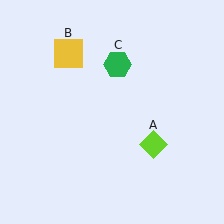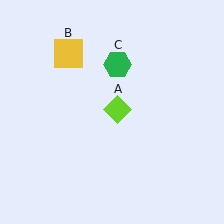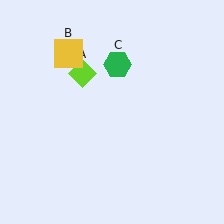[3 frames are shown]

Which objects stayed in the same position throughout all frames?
Yellow square (object B) and green hexagon (object C) remained stationary.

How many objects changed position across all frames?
1 object changed position: lime diamond (object A).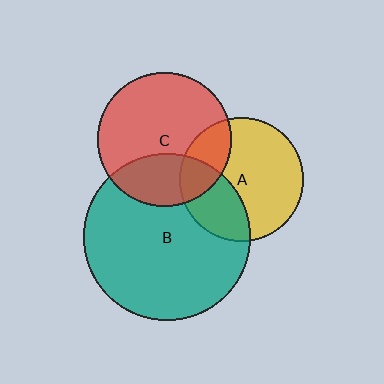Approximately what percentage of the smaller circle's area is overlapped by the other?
Approximately 25%.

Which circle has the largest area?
Circle B (teal).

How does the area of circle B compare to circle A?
Approximately 1.8 times.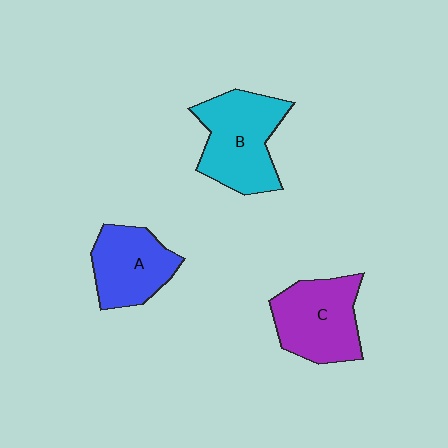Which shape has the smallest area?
Shape A (blue).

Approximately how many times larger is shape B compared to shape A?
Approximately 1.3 times.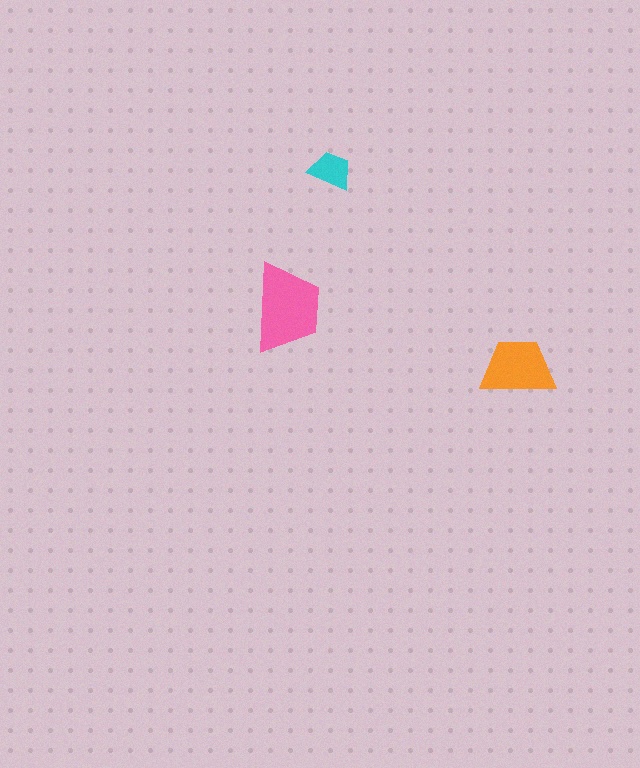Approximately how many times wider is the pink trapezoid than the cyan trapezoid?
About 2 times wider.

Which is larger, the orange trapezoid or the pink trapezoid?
The pink one.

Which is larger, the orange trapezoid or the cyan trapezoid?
The orange one.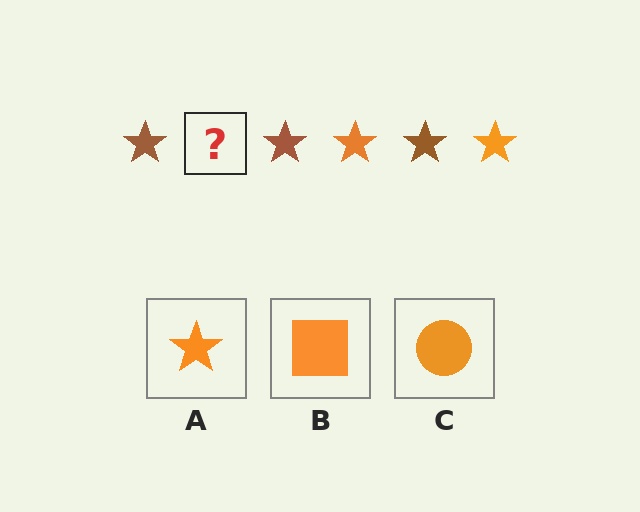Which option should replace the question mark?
Option A.